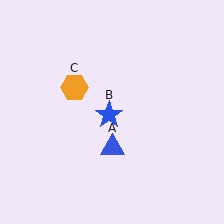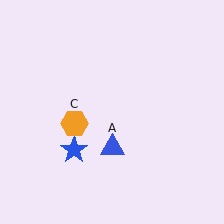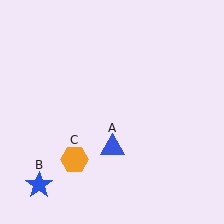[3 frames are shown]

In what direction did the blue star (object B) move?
The blue star (object B) moved down and to the left.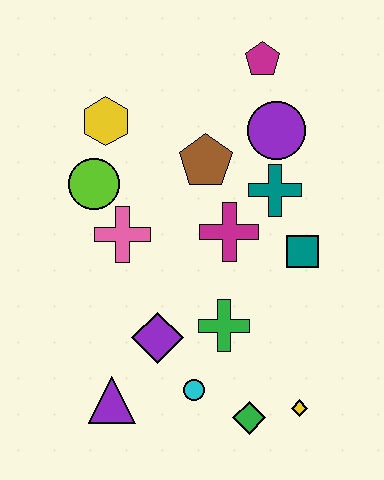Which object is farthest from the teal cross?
The purple triangle is farthest from the teal cross.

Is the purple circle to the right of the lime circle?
Yes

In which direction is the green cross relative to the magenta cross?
The green cross is below the magenta cross.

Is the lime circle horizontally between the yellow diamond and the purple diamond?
No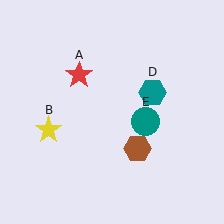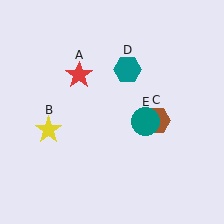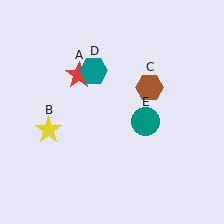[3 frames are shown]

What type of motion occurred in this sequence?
The brown hexagon (object C), teal hexagon (object D) rotated counterclockwise around the center of the scene.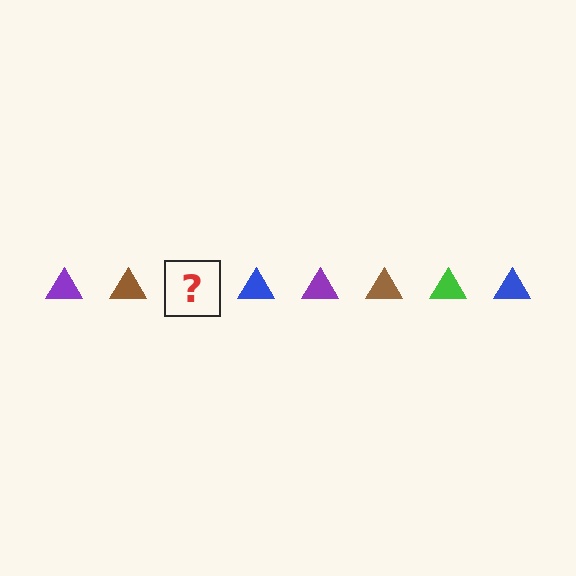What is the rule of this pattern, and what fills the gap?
The rule is that the pattern cycles through purple, brown, green, blue triangles. The gap should be filled with a green triangle.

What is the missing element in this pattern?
The missing element is a green triangle.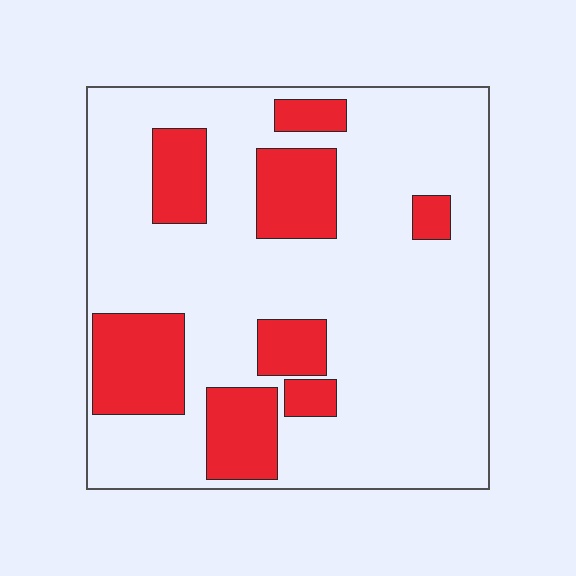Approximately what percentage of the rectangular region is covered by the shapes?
Approximately 25%.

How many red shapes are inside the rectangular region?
8.